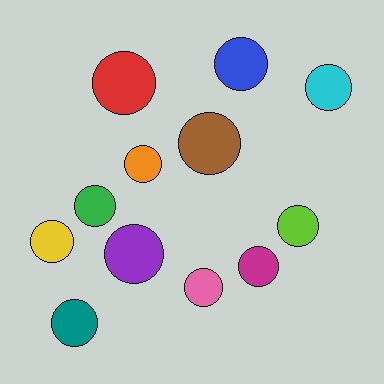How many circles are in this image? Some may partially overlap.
There are 12 circles.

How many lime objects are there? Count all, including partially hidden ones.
There is 1 lime object.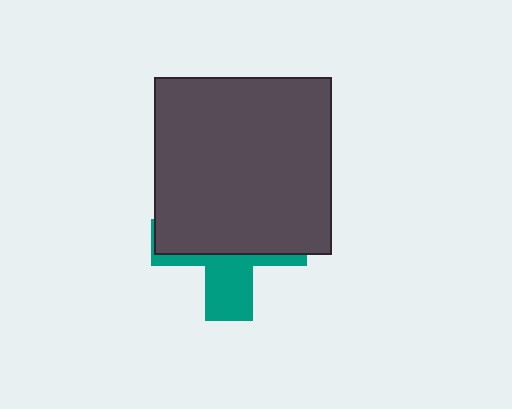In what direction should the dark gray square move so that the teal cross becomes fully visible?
The dark gray square should move up. That is the shortest direction to clear the overlap and leave the teal cross fully visible.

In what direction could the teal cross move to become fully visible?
The teal cross could move down. That would shift it out from behind the dark gray square entirely.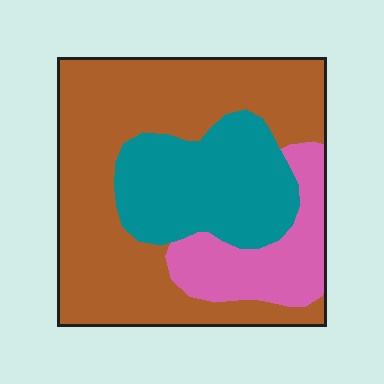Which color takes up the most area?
Brown, at roughly 55%.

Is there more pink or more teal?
Teal.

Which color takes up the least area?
Pink, at roughly 15%.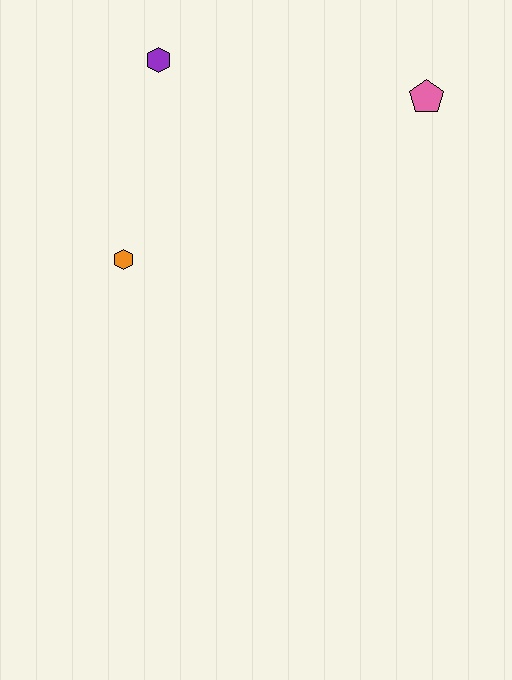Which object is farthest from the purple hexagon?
The pink pentagon is farthest from the purple hexagon.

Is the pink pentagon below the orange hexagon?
No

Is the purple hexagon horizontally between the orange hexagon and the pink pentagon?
Yes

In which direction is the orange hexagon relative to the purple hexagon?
The orange hexagon is below the purple hexagon.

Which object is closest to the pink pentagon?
The purple hexagon is closest to the pink pentagon.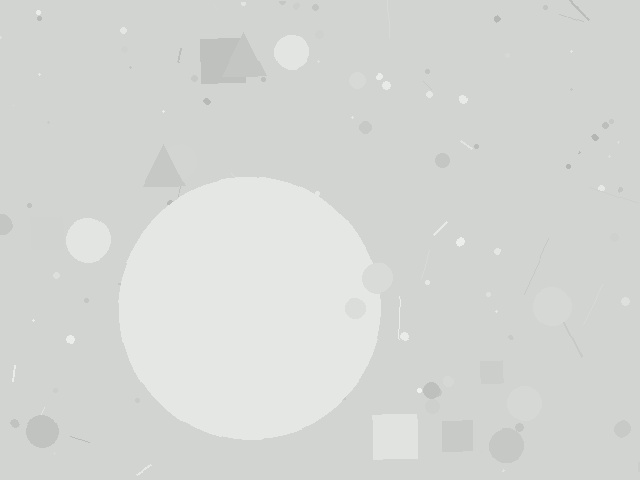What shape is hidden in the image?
A circle is hidden in the image.